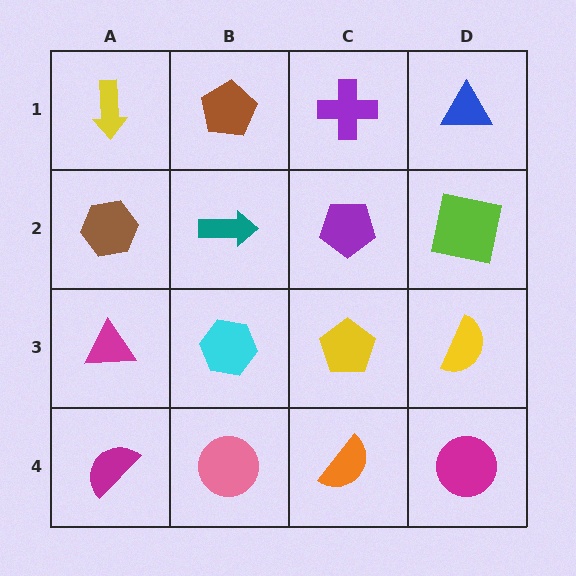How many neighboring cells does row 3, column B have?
4.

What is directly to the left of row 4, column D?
An orange semicircle.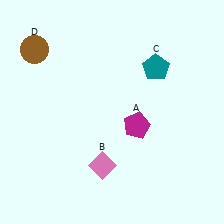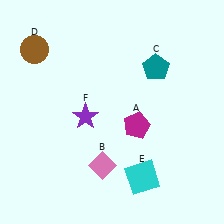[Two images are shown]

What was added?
A cyan square (E), a purple star (F) were added in Image 2.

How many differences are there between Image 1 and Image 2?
There are 2 differences between the two images.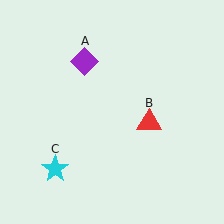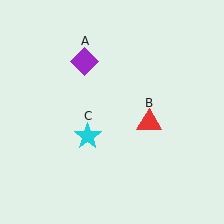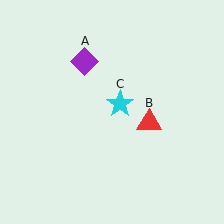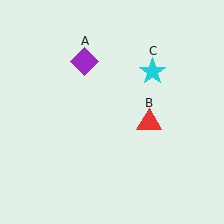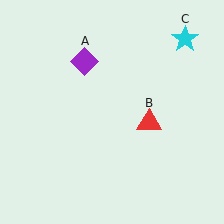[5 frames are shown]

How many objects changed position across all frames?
1 object changed position: cyan star (object C).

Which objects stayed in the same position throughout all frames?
Purple diamond (object A) and red triangle (object B) remained stationary.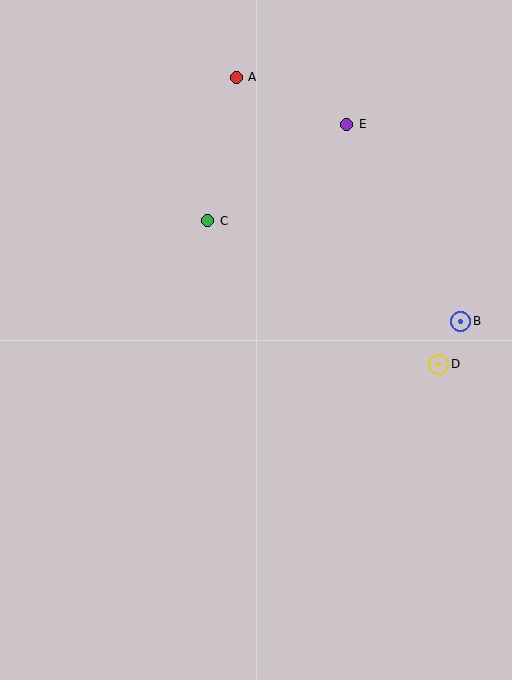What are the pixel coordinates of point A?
Point A is at (236, 77).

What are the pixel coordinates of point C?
Point C is at (208, 221).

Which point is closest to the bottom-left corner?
Point C is closest to the bottom-left corner.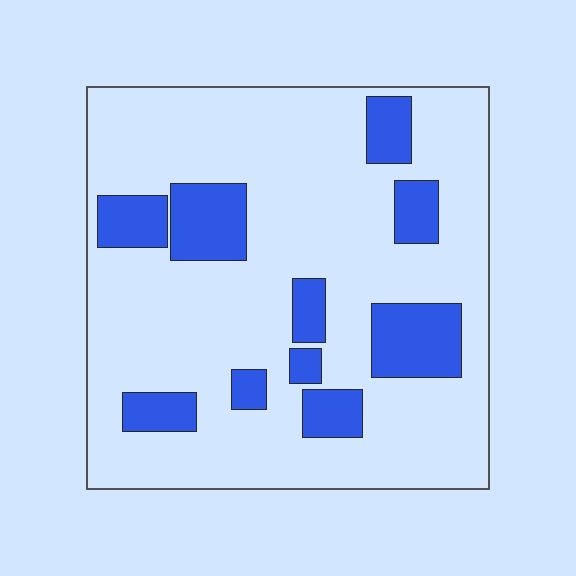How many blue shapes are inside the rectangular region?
10.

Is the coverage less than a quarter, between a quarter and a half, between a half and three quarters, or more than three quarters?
Less than a quarter.